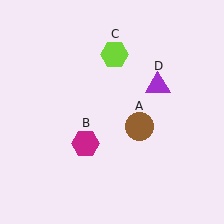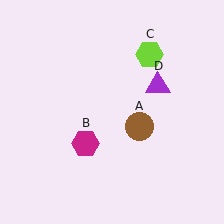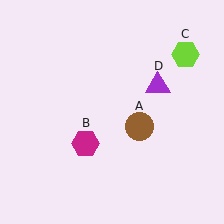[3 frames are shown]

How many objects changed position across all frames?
1 object changed position: lime hexagon (object C).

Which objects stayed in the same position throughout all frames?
Brown circle (object A) and magenta hexagon (object B) and purple triangle (object D) remained stationary.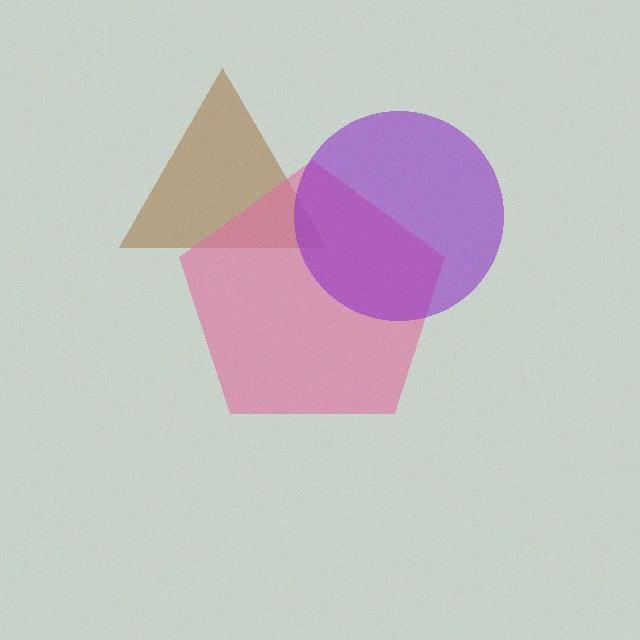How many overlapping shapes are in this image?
There are 3 overlapping shapes in the image.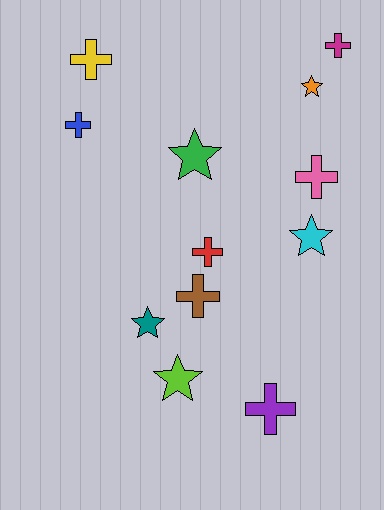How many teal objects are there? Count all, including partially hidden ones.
There is 1 teal object.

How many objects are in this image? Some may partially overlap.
There are 12 objects.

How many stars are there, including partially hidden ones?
There are 5 stars.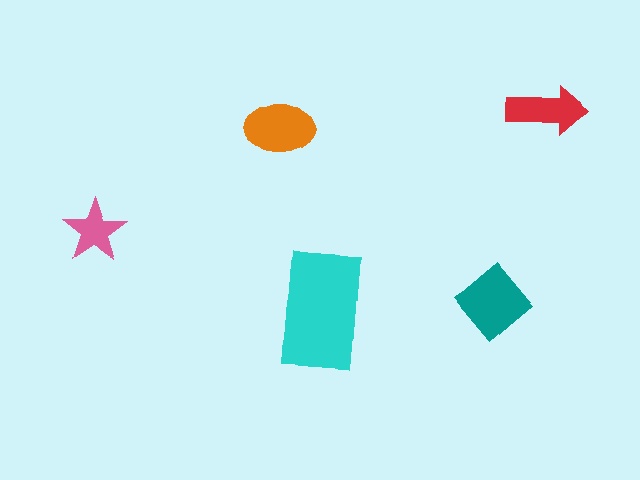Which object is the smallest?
The pink star.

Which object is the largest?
The cyan rectangle.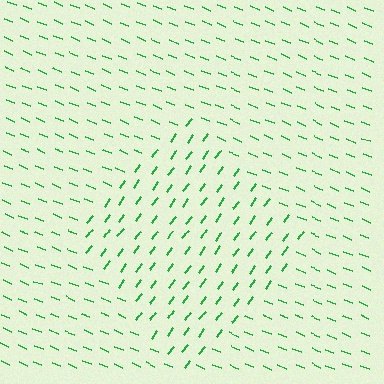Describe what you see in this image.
The image is filled with small green line segments. A diamond region in the image has lines oriented differently from the surrounding lines, creating a visible texture boundary.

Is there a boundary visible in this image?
Yes, there is a texture boundary formed by a change in line orientation.